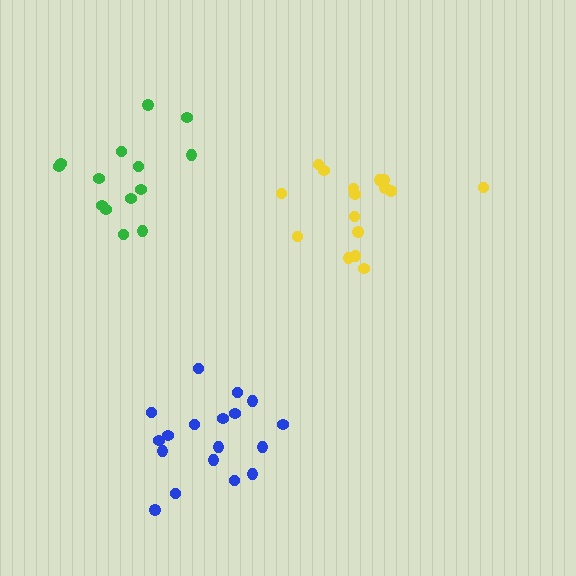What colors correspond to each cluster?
The clusters are colored: blue, green, yellow.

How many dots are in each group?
Group 1: 18 dots, Group 2: 14 dots, Group 3: 16 dots (48 total).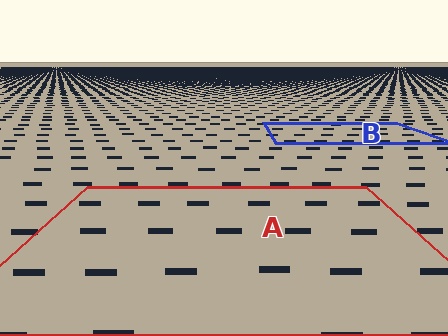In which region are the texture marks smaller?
The texture marks are smaller in region B, because it is farther away.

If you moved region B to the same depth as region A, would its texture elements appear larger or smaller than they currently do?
They would appear larger. At a closer depth, the same texture elements are projected at a bigger on-screen size.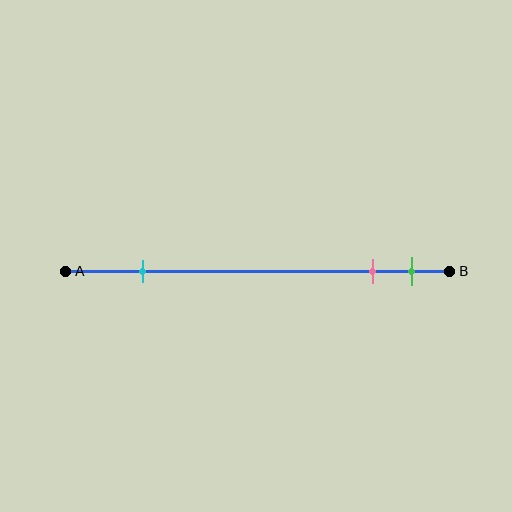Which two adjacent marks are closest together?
The pink and green marks are the closest adjacent pair.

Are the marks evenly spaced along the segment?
No, the marks are not evenly spaced.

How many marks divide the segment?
There are 3 marks dividing the segment.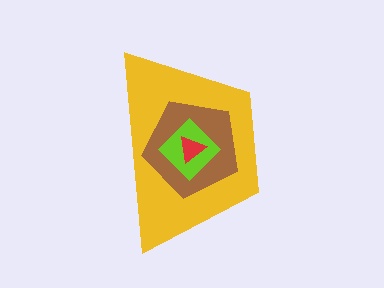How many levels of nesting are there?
4.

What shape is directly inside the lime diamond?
The red triangle.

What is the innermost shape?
The red triangle.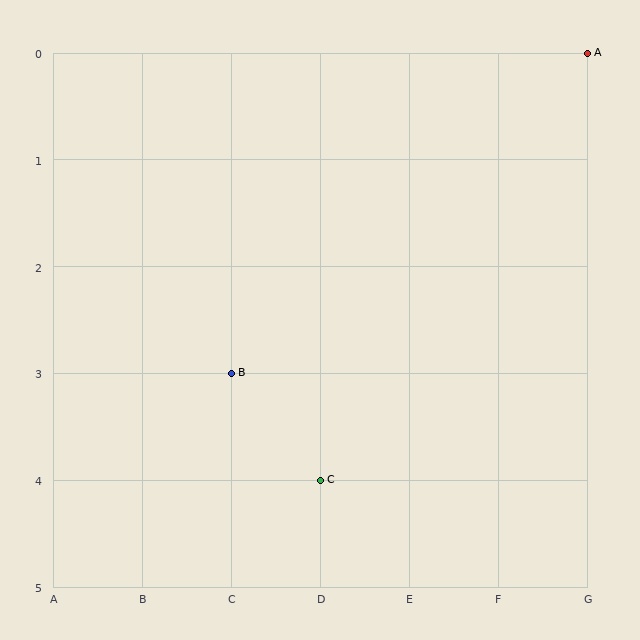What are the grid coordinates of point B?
Point B is at grid coordinates (C, 3).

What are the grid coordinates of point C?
Point C is at grid coordinates (D, 4).